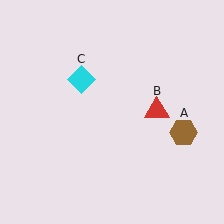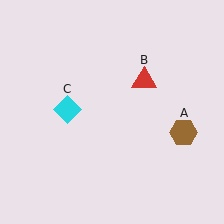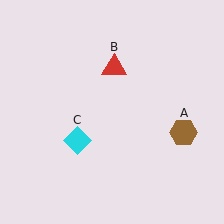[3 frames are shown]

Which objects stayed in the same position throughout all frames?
Brown hexagon (object A) remained stationary.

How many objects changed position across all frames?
2 objects changed position: red triangle (object B), cyan diamond (object C).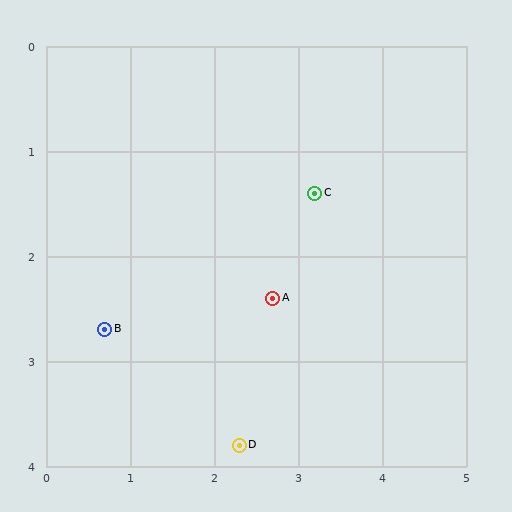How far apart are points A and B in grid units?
Points A and B are about 2.0 grid units apart.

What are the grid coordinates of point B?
Point B is at approximately (0.7, 2.7).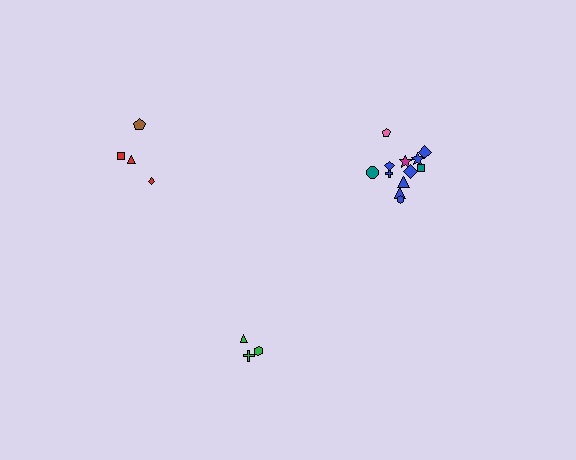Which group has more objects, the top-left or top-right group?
The top-right group.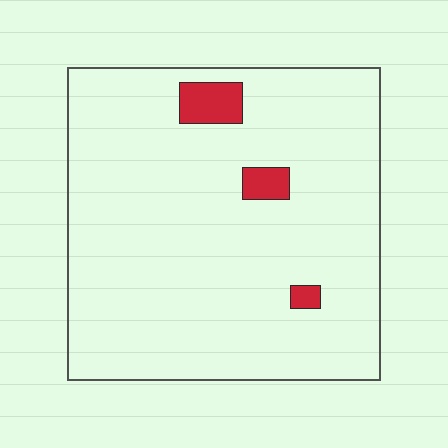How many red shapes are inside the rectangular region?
3.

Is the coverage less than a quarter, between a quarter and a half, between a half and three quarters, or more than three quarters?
Less than a quarter.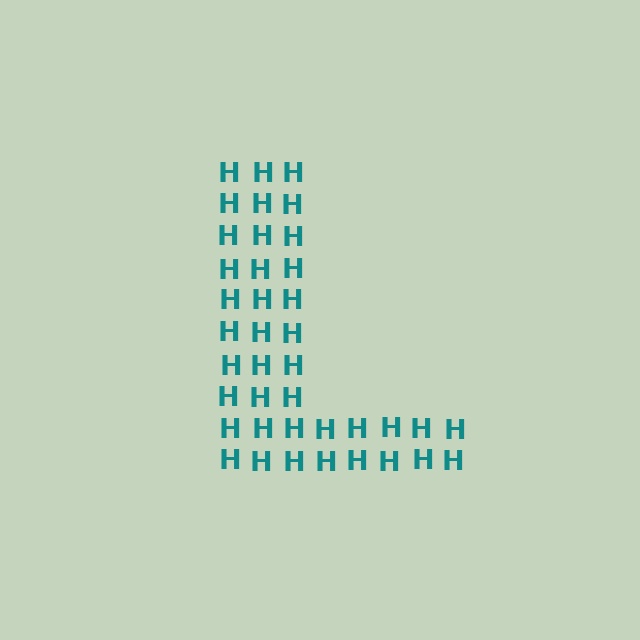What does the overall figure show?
The overall figure shows the letter L.